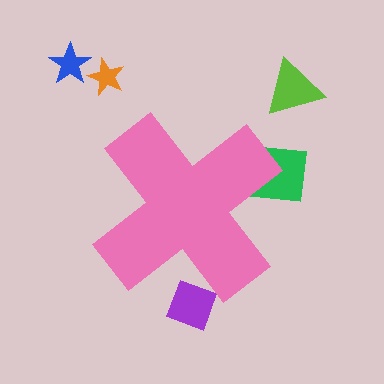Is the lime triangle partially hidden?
No, the lime triangle is fully visible.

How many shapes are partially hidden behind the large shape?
2 shapes are partially hidden.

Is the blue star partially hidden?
No, the blue star is fully visible.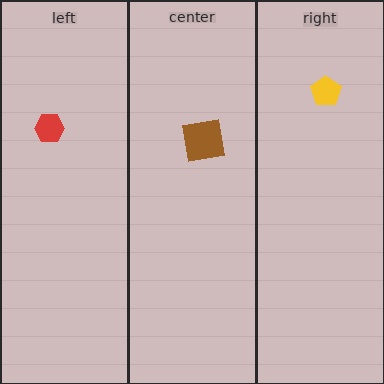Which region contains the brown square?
The center region.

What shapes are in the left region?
The red hexagon.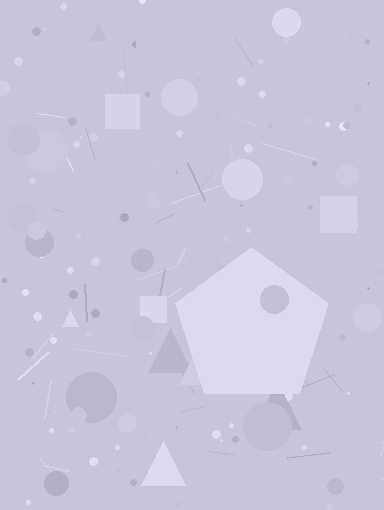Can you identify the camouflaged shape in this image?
The camouflaged shape is a pentagon.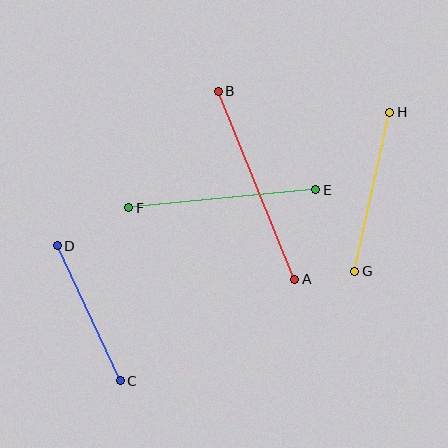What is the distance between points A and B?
The distance is approximately 203 pixels.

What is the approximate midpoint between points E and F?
The midpoint is at approximately (222, 199) pixels.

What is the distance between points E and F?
The distance is approximately 188 pixels.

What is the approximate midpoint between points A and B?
The midpoint is at approximately (257, 185) pixels.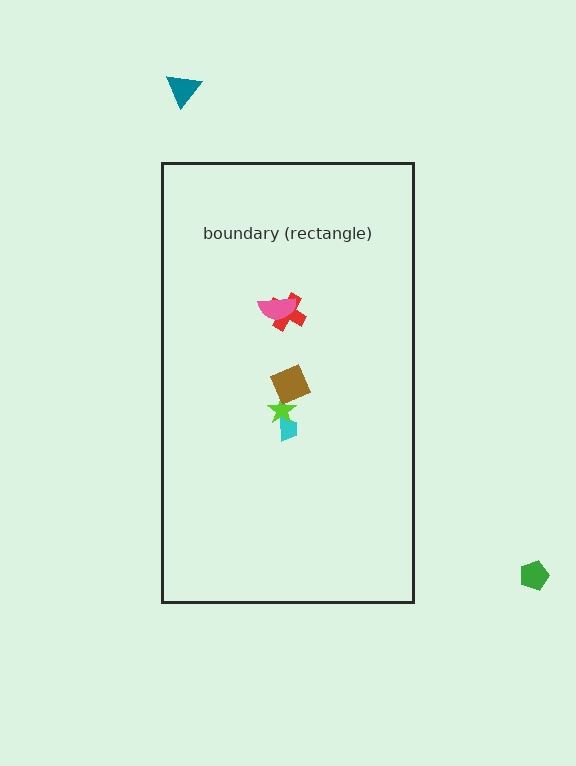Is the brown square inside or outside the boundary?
Inside.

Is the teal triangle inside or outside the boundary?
Outside.